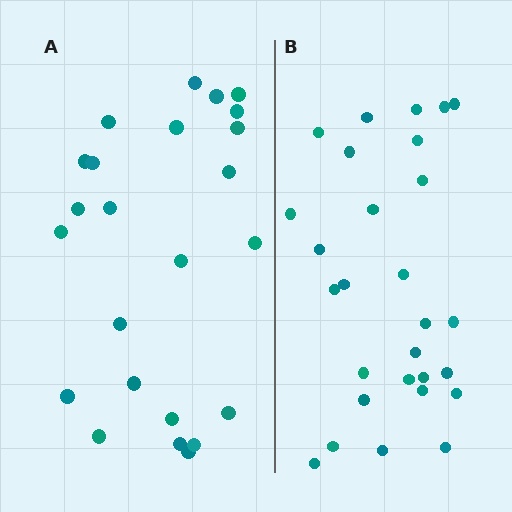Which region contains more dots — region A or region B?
Region B (the right region) has more dots.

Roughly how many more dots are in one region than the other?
Region B has about 4 more dots than region A.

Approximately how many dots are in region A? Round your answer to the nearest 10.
About 20 dots. (The exact count is 24, which rounds to 20.)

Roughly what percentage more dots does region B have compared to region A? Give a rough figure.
About 15% more.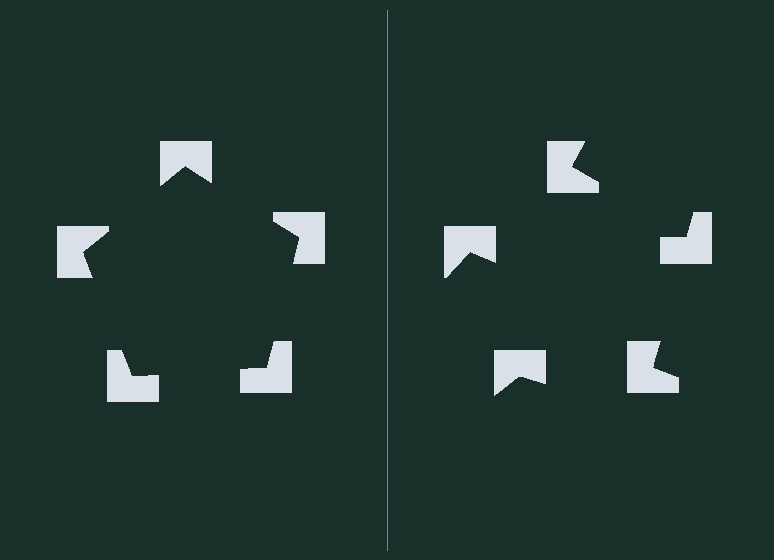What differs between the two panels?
The notched squares are positioned identically on both sides; only the wedge orientations differ. On the left they align to a pentagon; on the right they are misaligned.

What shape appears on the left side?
An illusory pentagon.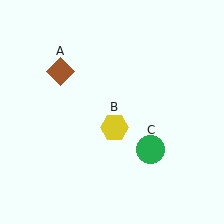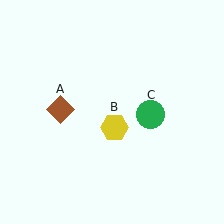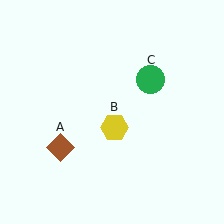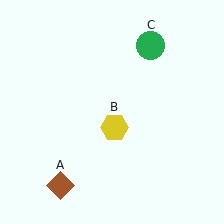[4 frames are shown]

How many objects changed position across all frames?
2 objects changed position: brown diamond (object A), green circle (object C).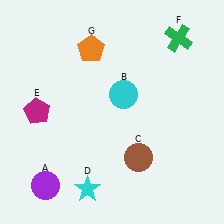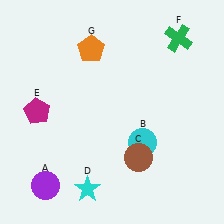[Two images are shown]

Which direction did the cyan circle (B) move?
The cyan circle (B) moved down.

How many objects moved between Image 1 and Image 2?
1 object moved between the two images.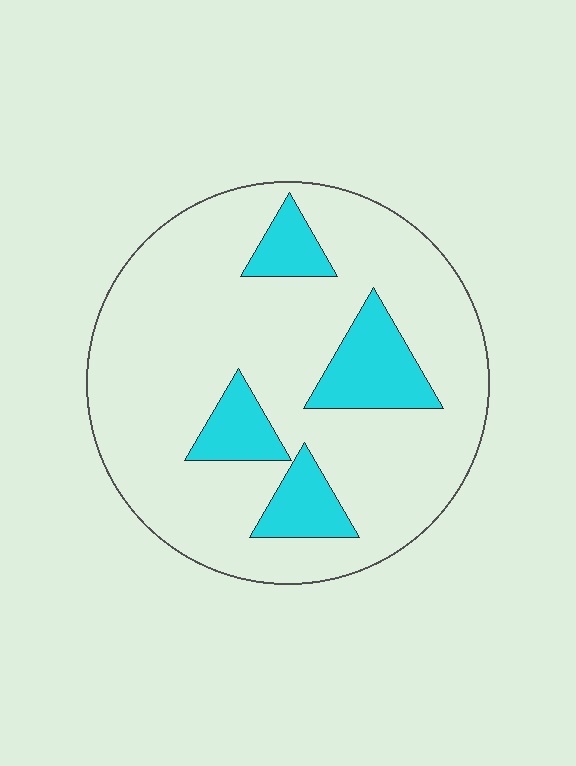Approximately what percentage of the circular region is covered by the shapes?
Approximately 20%.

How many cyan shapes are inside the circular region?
4.